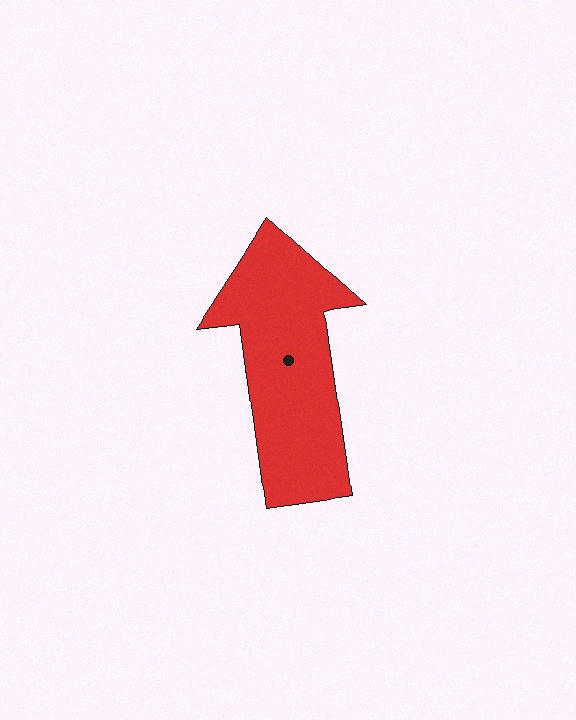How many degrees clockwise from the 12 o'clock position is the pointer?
Approximately 352 degrees.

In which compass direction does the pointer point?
North.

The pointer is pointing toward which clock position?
Roughly 12 o'clock.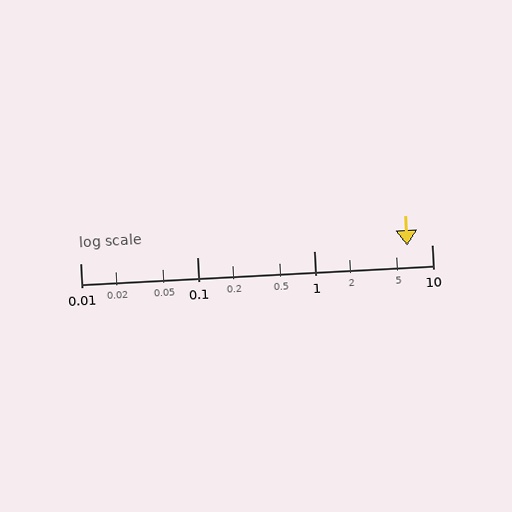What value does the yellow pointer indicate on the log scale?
The pointer indicates approximately 6.2.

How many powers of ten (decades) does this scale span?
The scale spans 3 decades, from 0.01 to 10.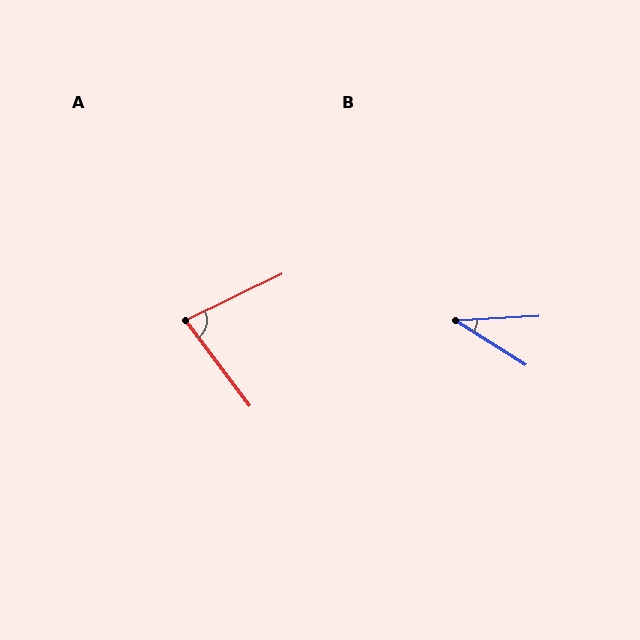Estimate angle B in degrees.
Approximately 36 degrees.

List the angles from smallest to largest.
B (36°), A (79°).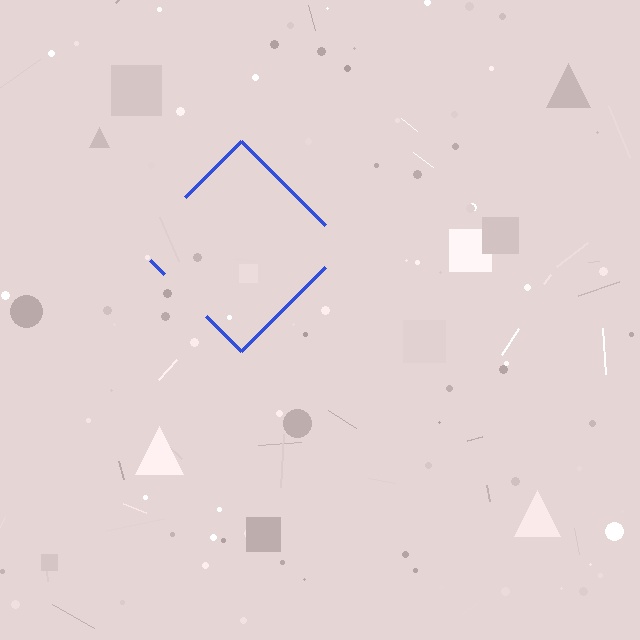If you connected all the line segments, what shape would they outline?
They would outline a diamond.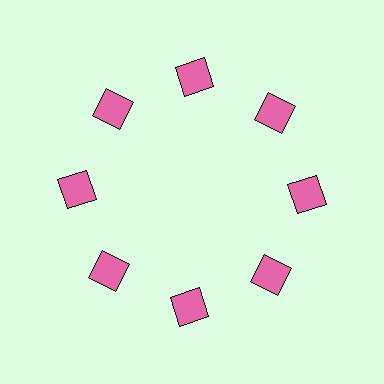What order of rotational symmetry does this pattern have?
This pattern has 8-fold rotational symmetry.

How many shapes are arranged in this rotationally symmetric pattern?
There are 8 shapes, arranged in 8 groups of 1.